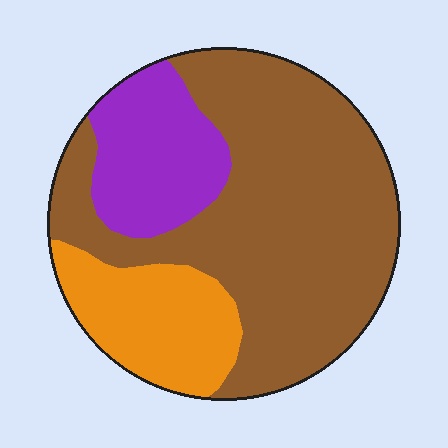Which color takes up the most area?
Brown, at roughly 60%.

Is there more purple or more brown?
Brown.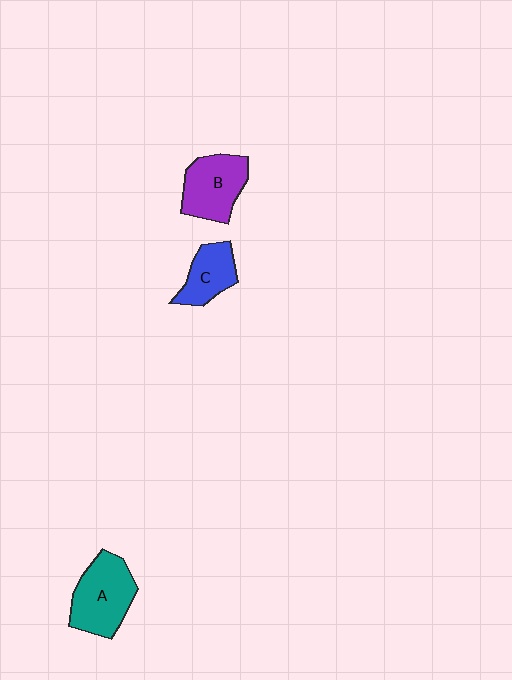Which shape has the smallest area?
Shape C (blue).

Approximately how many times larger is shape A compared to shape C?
Approximately 1.6 times.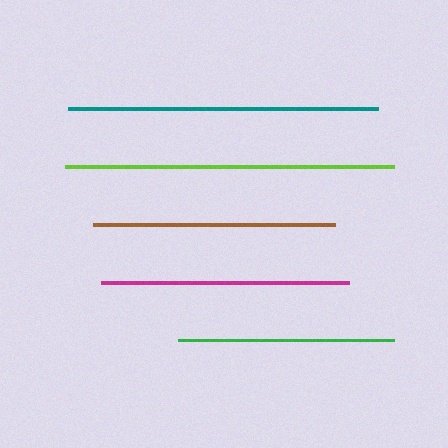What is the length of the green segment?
The green segment is approximately 215 pixels long.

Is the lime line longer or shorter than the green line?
The lime line is longer than the green line.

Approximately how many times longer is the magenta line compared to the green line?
The magenta line is approximately 1.1 times the length of the green line.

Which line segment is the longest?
The lime line is the longest at approximately 328 pixels.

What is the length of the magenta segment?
The magenta segment is approximately 248 pixels long.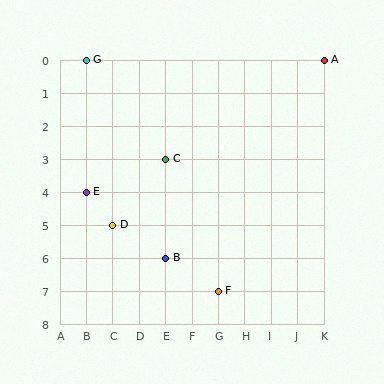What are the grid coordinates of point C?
Point C is at grid coordinates (E, 3).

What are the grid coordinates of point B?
Point B is at grid coordinates (E, 6).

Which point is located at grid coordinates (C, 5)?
Point D is at (C, 5).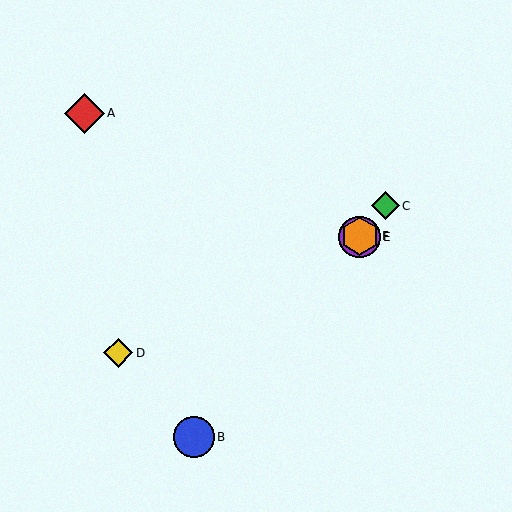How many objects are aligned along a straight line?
4 objects (B, C, E, F) are aligned along a straight line.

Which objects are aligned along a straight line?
Objects B, C, E, F are aligned along a straight line.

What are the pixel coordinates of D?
Object D is at (118, 353).